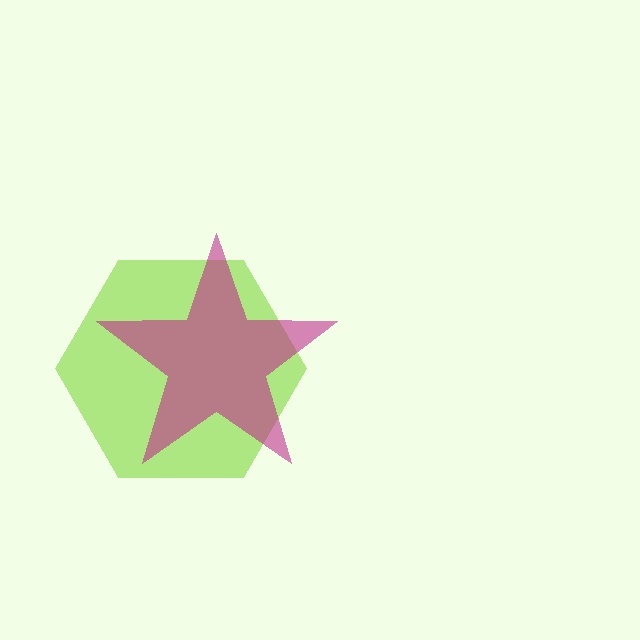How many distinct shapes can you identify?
There are 2 distinct shapes: a lime hexagon, a magenta star.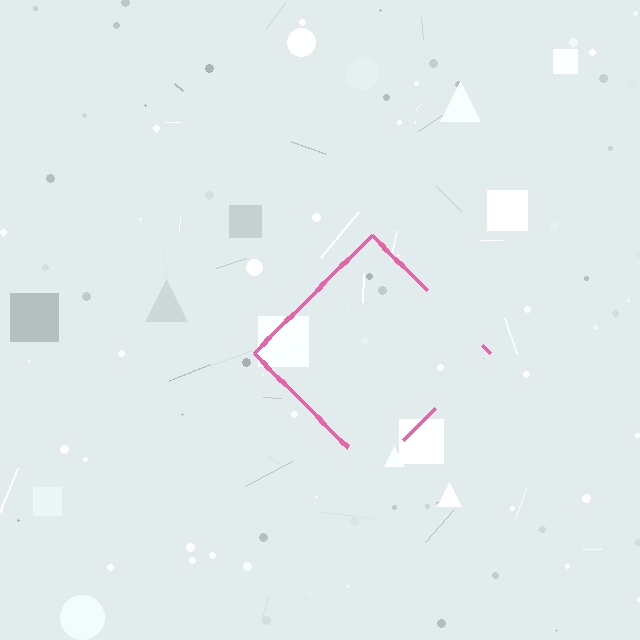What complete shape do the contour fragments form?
The contour fragments form a diamond.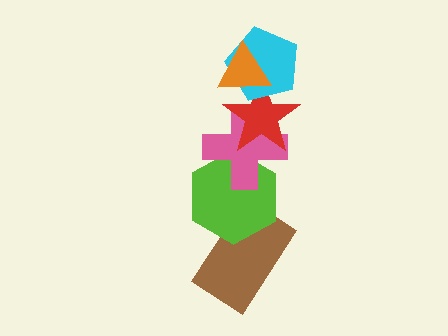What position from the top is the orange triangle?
The orange triangle is 1st from the top.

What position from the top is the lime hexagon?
The lime hexagon is 5th from the top.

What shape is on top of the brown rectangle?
The lime hexagon is on top of the brown rectangle.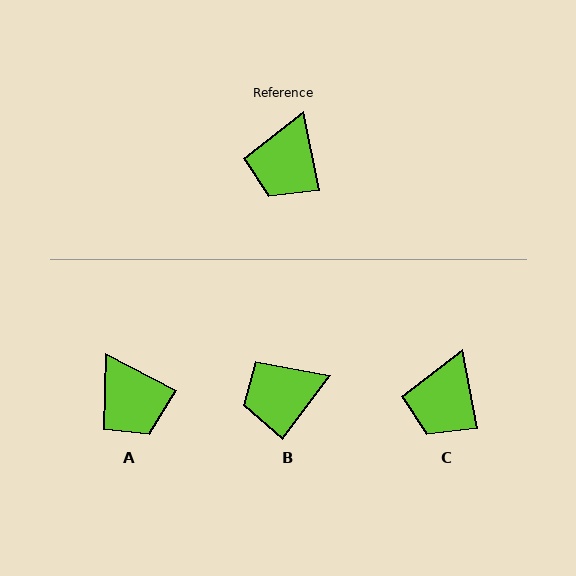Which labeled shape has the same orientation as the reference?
C.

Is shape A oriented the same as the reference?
No, it is off by about 51 degrees.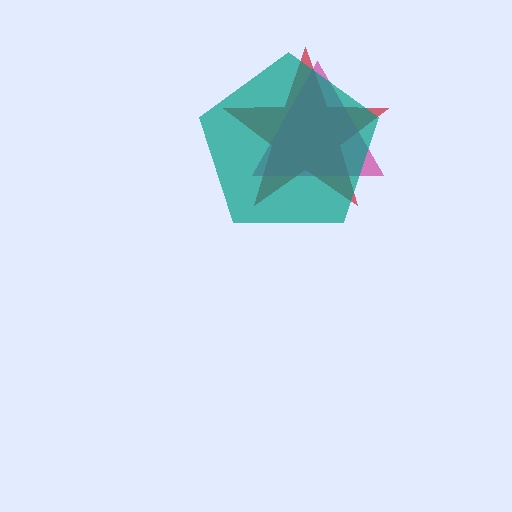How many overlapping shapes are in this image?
There are 3 overlapping shapes in the image.